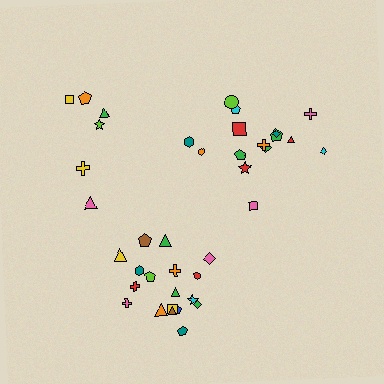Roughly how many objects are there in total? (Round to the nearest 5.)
Roughly 40 objects in total.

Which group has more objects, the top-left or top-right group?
The top-right group.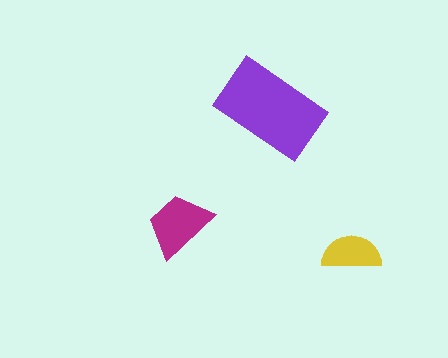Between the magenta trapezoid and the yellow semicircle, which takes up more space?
The magenta trapezoid.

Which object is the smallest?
The yellow semicircle.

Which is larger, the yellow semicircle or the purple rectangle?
The purple rectangle.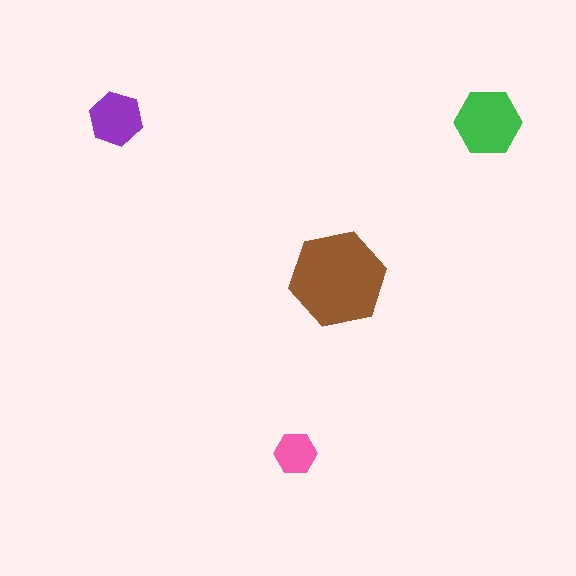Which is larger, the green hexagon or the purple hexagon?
The green one.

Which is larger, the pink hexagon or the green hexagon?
The green one.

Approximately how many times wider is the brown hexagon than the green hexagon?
About 1.5 times wider.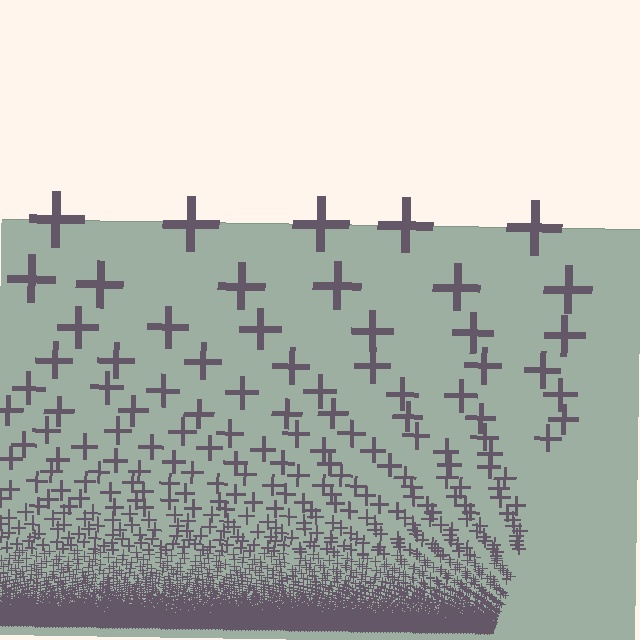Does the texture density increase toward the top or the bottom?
Density increases toward the bottom.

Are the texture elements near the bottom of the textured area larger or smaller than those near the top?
Smaller. The gradient is inverted — elements near the bottom are smaller and denser.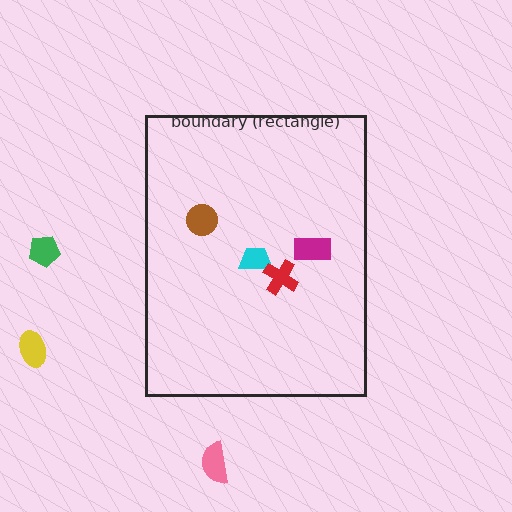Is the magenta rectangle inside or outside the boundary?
Inside.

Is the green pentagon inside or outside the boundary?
Outside.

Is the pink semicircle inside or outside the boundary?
Outside.